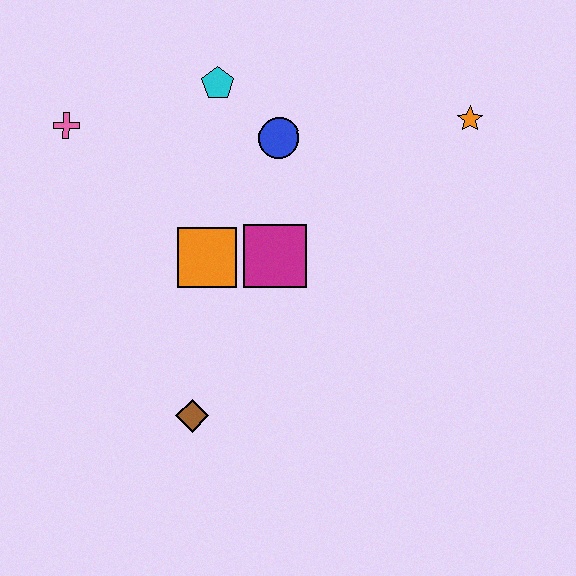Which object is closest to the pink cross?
The cyan pentagon is closest to the pink cross.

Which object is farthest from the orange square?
The orange star is farthest from the orange square.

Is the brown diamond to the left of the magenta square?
Yes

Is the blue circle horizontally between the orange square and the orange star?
Yes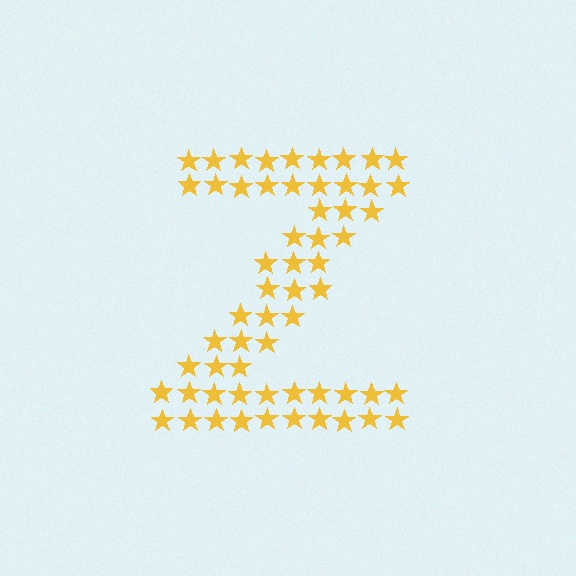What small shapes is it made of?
It is made of small stars.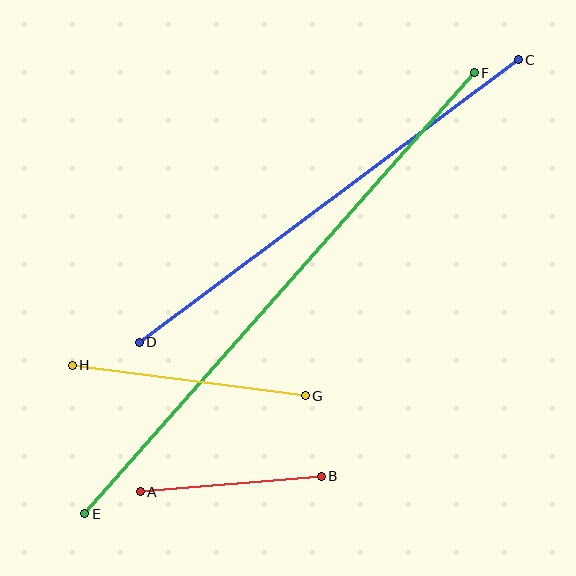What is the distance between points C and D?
The distance is approximately 473 pixels.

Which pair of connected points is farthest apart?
Points E and F are farthest apart.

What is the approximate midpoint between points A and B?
The midpoint is at approximately (231, 484) pixels.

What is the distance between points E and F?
The distance is approximately 589 pixels.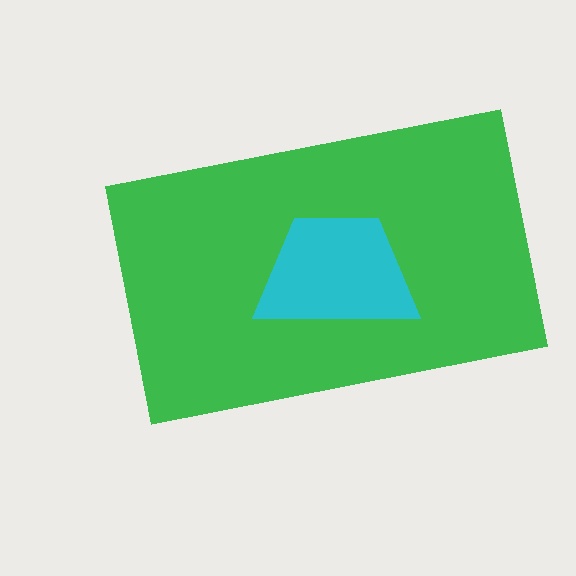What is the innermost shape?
The cyan trapezoid.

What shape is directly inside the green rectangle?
The cyan trapezoid.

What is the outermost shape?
The green rectangle.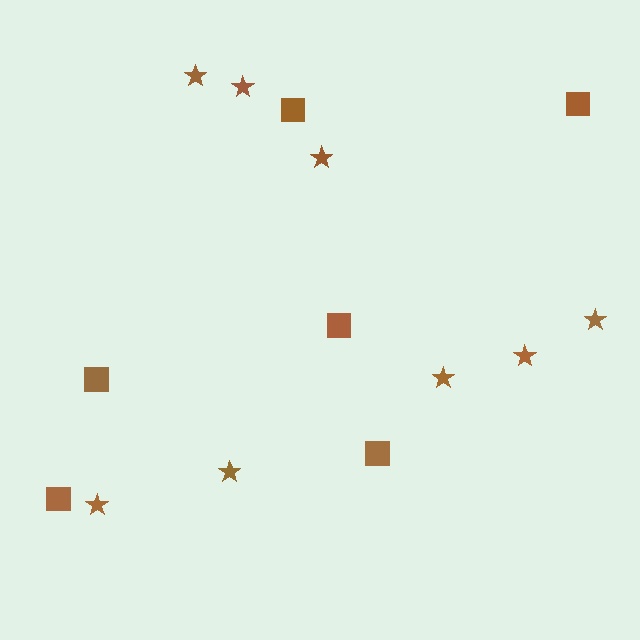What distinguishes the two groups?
There are 2 groups: one group of squares (6) and one group of stars (8).